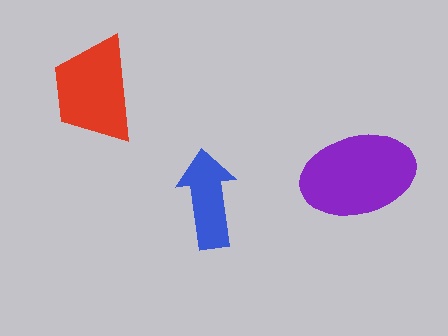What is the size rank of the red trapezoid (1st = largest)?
2nd.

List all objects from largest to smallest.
The purple ellipse, the red trapezoid, the blue arrow.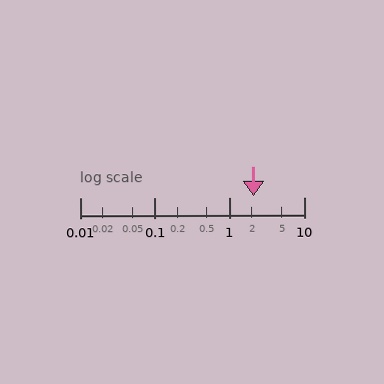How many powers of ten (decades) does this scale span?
The scale spans 3 decades, from 0.01 to 10.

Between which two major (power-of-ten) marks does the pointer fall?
The pointer is between 1 and 10.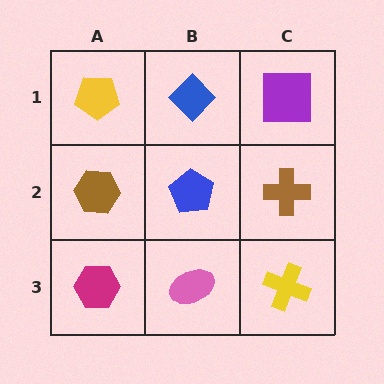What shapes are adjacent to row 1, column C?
A brown cross (row 2, column C), a blue diamond (row 1, column B).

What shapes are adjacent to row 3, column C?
A brown cross (row 2, column C), a pink ellipse (row 3, column B).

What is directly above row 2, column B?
A blue diamond.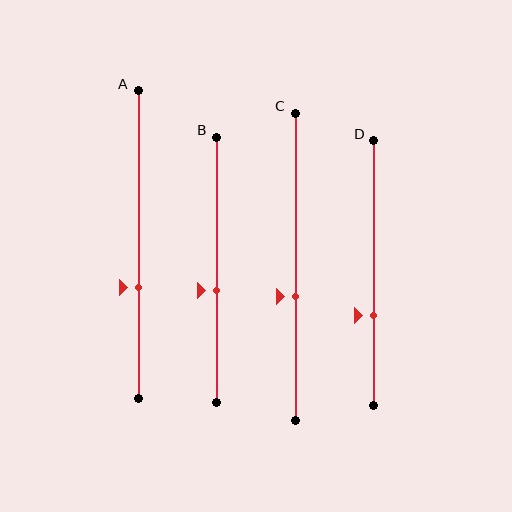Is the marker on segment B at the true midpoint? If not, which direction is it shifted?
No, the marker on segment B is shifted downward by about 8% of the segment length.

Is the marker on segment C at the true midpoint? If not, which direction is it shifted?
No, the marker on segment C is shifted downward by about 10% of the segment length.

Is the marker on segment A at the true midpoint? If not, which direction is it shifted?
No, the marker on segment A is shifted downward by about 14% of the segment length.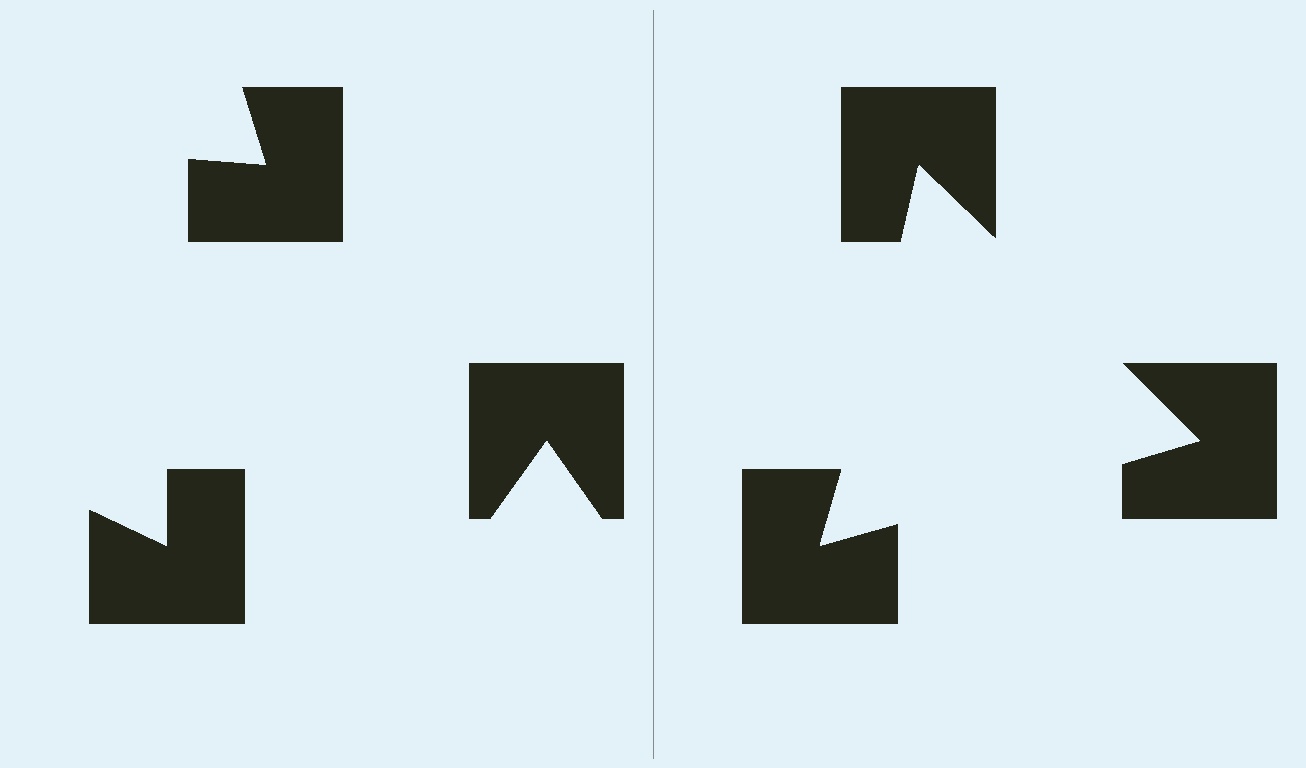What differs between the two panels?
The notched squares are positioned identically on both sides; only the wedge orientations differ. On the right they align to a triangle; on the left they are misaligned.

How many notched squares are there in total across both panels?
6 — 3 on each side.